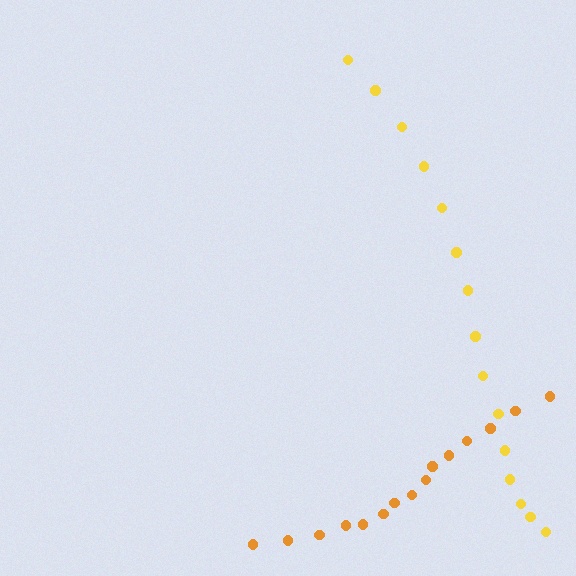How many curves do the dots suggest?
There are 2 distinct paths.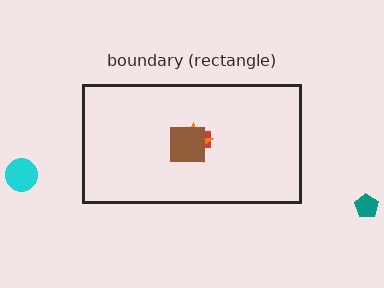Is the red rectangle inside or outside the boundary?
Inside.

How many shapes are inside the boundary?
3 inside, 2 outside.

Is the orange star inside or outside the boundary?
Inside.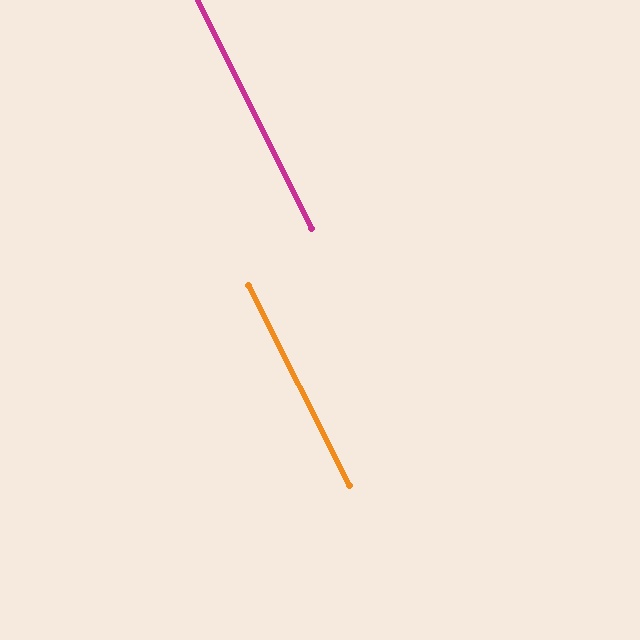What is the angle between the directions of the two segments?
Approximately 0 degrees.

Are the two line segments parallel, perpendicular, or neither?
Parallel — their directions differ by only 0.4°.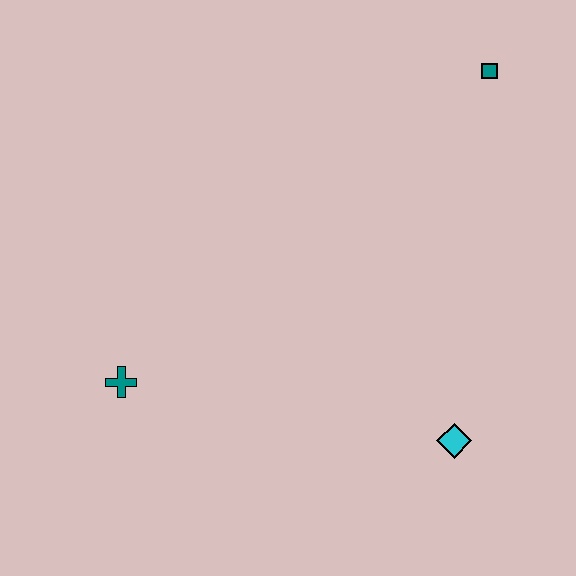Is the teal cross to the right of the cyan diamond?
No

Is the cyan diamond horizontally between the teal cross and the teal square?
Yes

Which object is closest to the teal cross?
The cyan diamond is closest to the teal cross.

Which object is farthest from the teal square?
The teal cross is farthest from the teal square.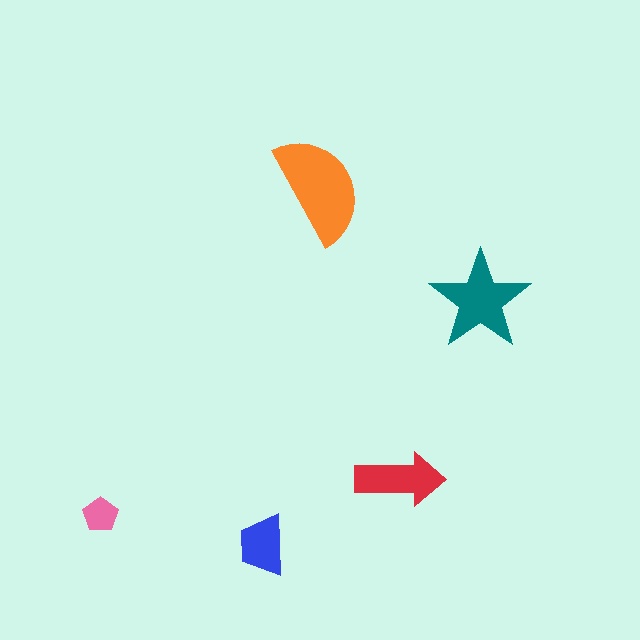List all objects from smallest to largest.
The pink pentagon, the blue trapezoid, the red arrow, the teal star, the orange semicircle.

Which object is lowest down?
The blue trapezoid is bottommost.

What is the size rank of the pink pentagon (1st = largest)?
5th.